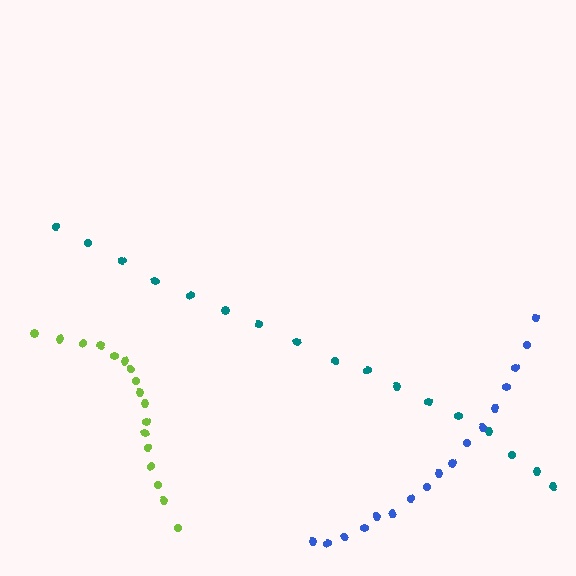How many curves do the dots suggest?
There are 3 distinct paths.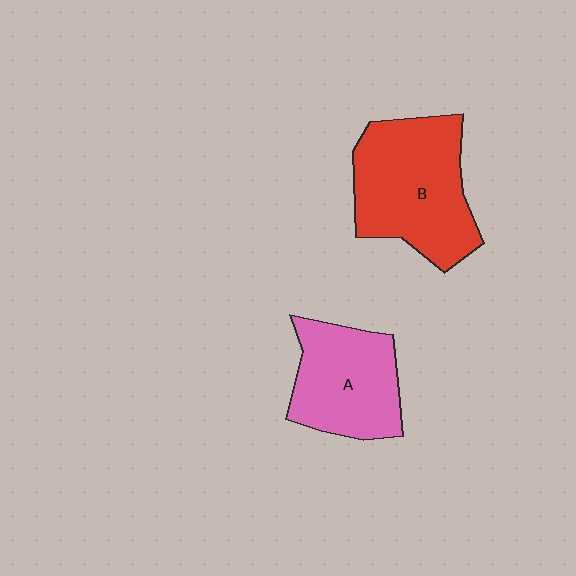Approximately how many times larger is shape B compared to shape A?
Approximately 1.3 times.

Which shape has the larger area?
Shape B (red).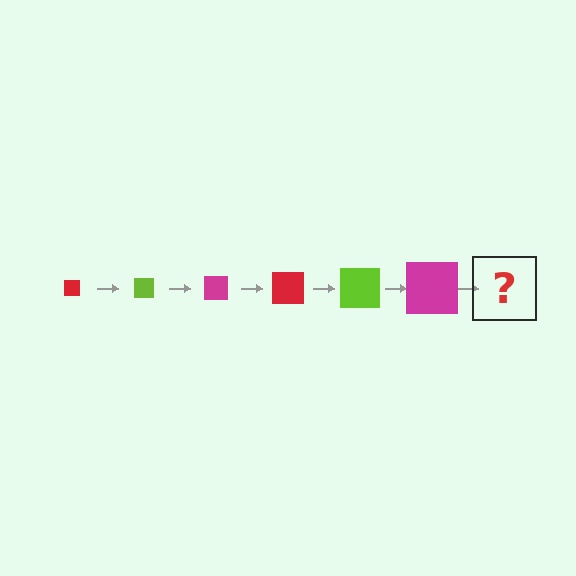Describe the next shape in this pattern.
It should be a red square, larger than the previous one.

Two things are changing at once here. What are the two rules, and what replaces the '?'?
The two rules are that the square grows larger each step and the color cycles through red, lime, and magenta. The '?' should be a red square, larger than the previous one.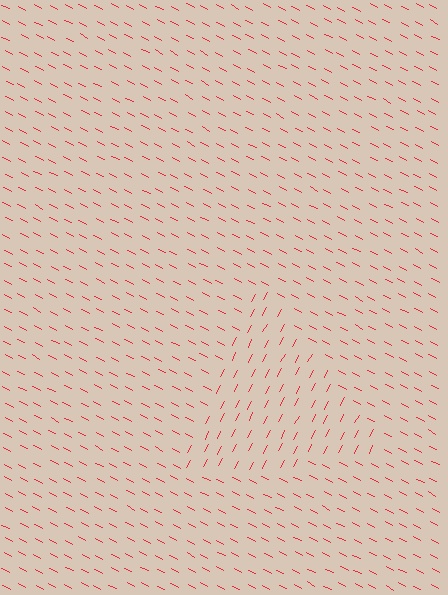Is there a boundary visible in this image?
Yes, there is a texture boundary formed by a change in line orientation.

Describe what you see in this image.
The image is filled with small red line segments. A triangle region in the image has lines oriented differently from the surrounding lines, creating a visible texture boundary.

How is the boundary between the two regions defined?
The boundary is defined purely by a change in line orientation (approximately 90 degrees difference). All lines are the same color and thickness.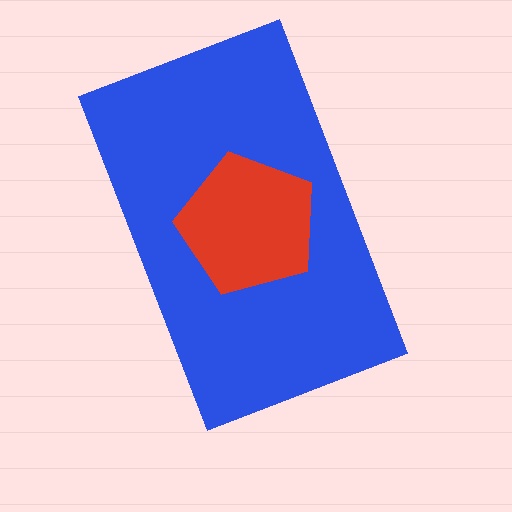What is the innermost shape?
The red pentagon.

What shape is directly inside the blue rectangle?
The red pentagon.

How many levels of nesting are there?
2.